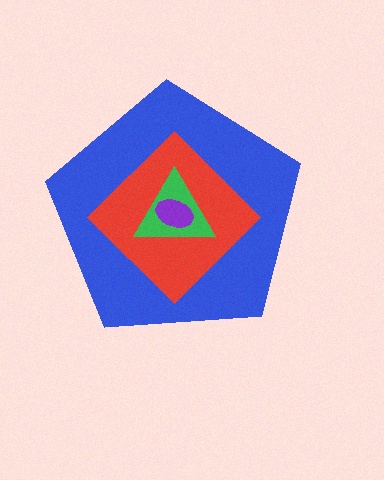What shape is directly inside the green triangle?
The purple ellipse.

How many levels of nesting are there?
4.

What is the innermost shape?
The purple ellipse.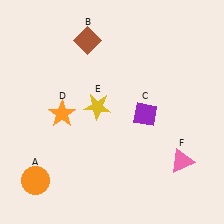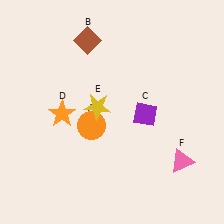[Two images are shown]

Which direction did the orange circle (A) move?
The orange circle (A) moved right.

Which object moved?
The orange circle (A) moved right.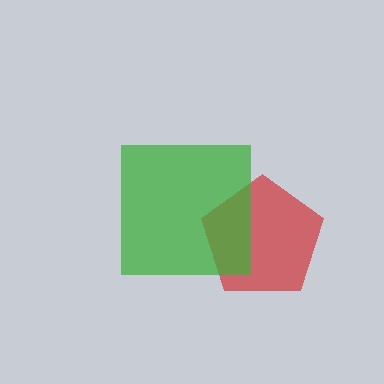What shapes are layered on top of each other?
The layered shapes are: a red pentagon, a green square.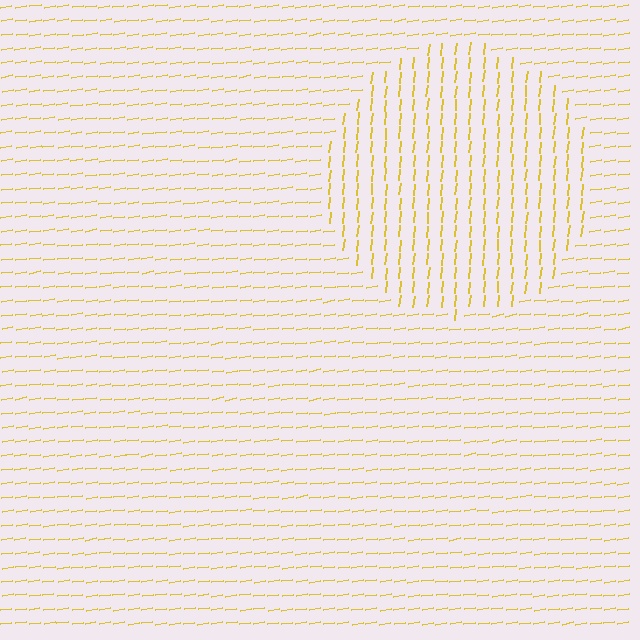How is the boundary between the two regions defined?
The boundary is defined purely by a change in line orientation (approximately 75 degrees difference). All lines are the same color and thickness.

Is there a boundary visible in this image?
Yes, there is a texture boundary formed by a change in line orientation.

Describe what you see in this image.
The image is filled with small yellow line segments. A circle region in the image has lines oriented differently from the surrounding lines, creating a visible texture boundary.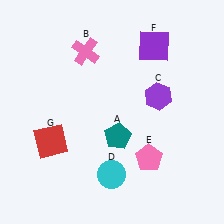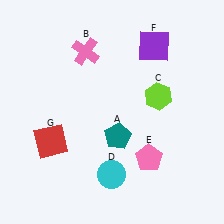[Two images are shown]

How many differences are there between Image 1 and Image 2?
There is 1 difference between the two images.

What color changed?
The hexagon (C) changed from purple in Image 1 to lime in Image 2.